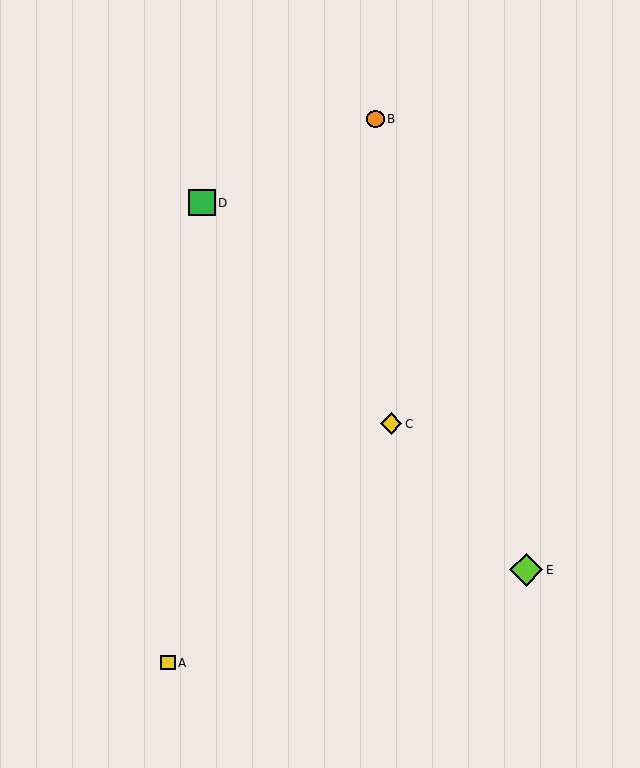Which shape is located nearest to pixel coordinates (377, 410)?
The yellow diamond (labeled C) at (391, 424) is nearest to that location.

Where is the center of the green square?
The center of the green square is at (202, 203).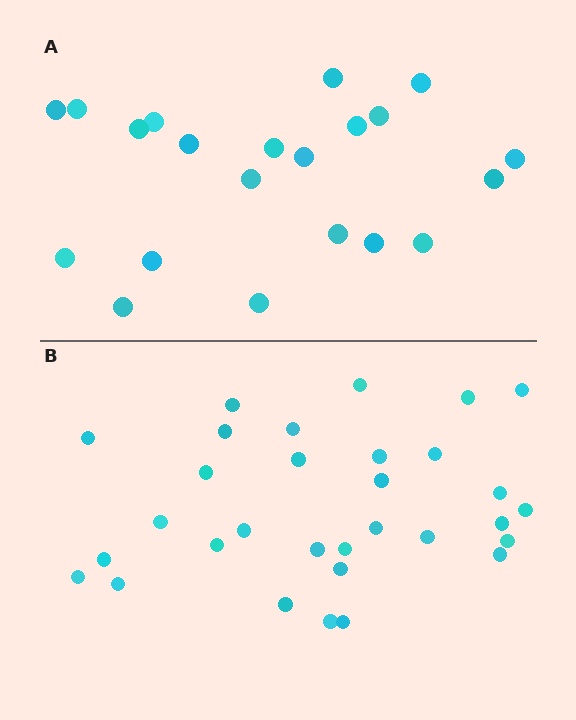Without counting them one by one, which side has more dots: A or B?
Region B (the bottom region) has more dots.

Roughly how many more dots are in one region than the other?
Region B has roughly 10 or so more dots than region A.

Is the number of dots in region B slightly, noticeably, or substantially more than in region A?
Region B has substantially more. The ratio is roughly 1.5 to 1.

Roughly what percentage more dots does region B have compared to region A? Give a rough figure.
About 50% more.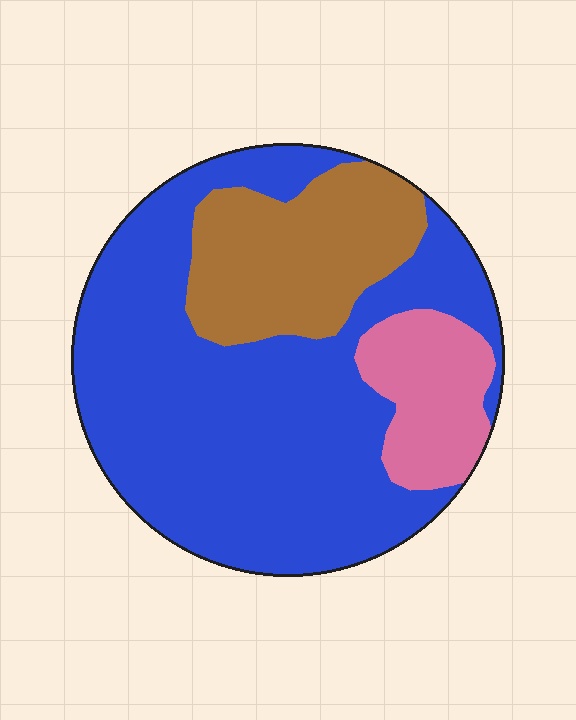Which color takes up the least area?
Pink, at roughly 15%.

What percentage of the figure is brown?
Brown takes up about one fifth (1/5) of the figure.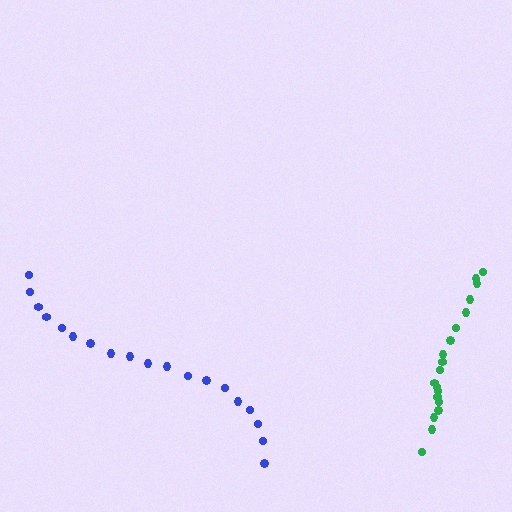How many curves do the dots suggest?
There are 2 distinct paths.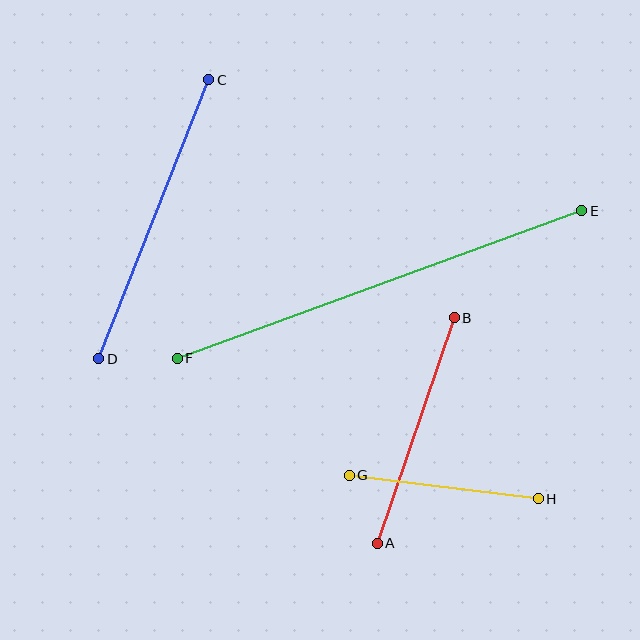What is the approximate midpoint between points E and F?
The midpoint is at approximately (379, 285) pixels.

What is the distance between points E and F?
The distance is approximately 431 pixels.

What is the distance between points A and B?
The distance is approximately 238 pixels.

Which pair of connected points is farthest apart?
Points E and F are farthest apart.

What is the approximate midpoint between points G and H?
The midpoint is at approximately (444, 487) pixels.